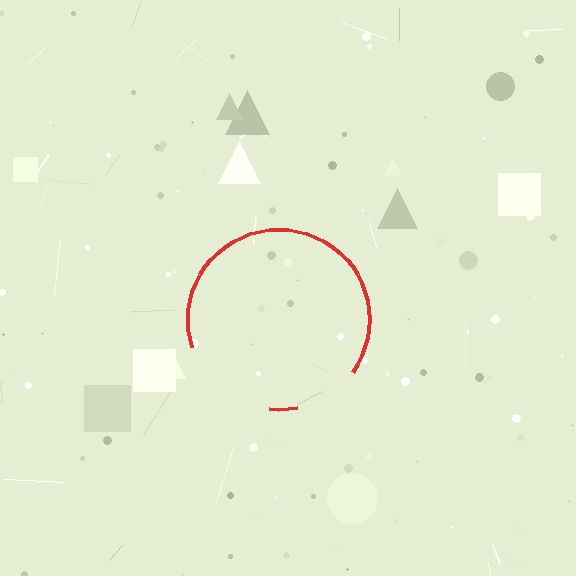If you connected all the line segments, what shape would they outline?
They would outline a circle.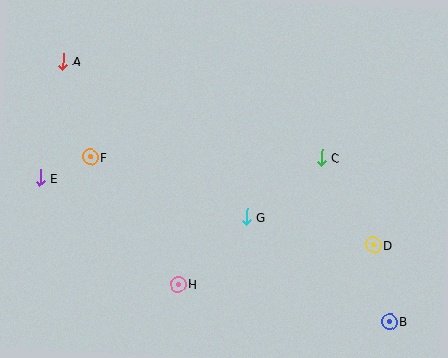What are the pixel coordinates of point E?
Point E is at (40, 178).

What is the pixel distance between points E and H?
The distance between E and H is 174 pixels.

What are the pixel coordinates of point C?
Point C is at (321, 157).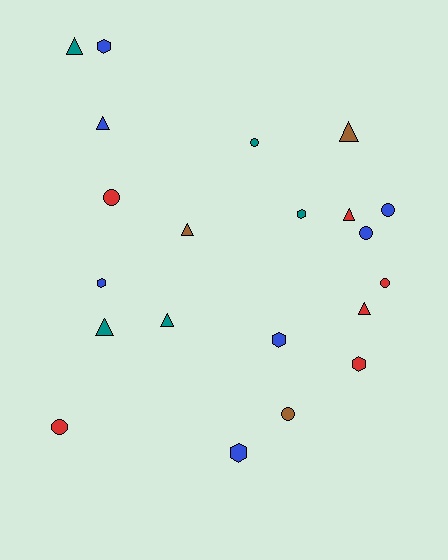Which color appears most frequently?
Blue, with 7 objects.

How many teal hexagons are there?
There is 1 teal hexagon.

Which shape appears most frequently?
Triangle, with 8 objects.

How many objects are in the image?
There are 21 objects.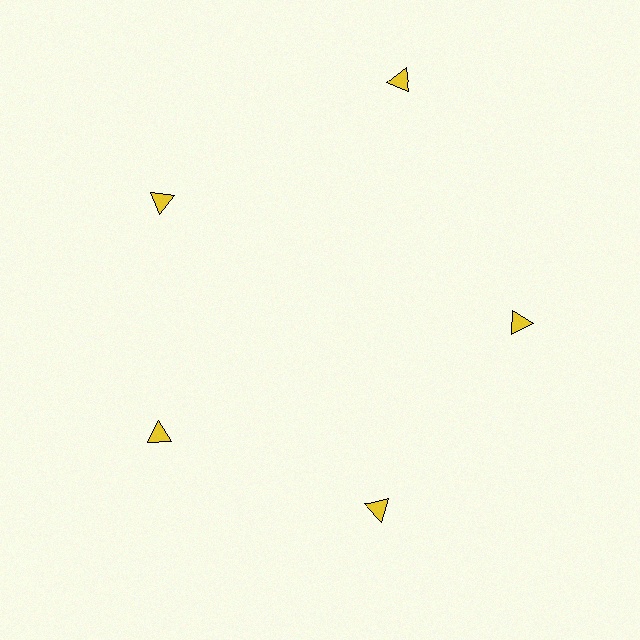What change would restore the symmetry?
The symmetry would be restored by moving it inward, back onto the ring so that all 5 triangles sit at equal angles and equal distance from the center.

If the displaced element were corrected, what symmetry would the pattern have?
It would have 5-fold rotational symmetry — the pattern would map onto itself every 72 degrees.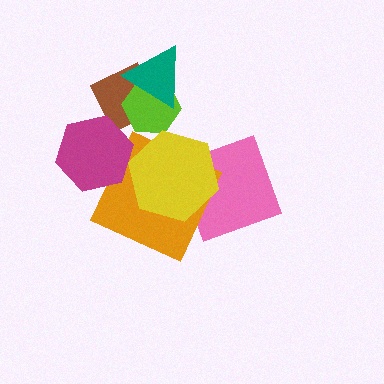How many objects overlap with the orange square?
3 objects overlap with the orange square.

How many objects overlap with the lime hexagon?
2 objects overlap with the lime hexagon.